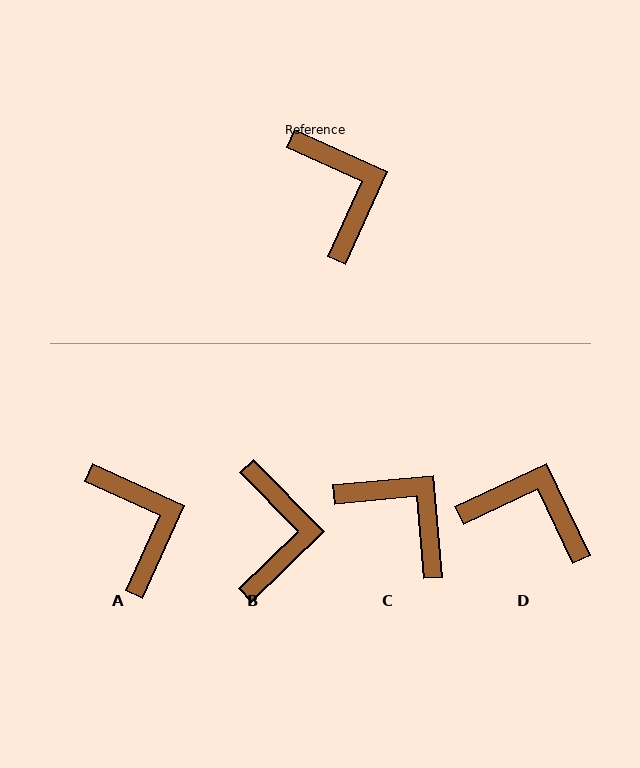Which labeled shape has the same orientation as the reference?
A.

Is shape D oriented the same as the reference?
No, it is off by about 49 degrees.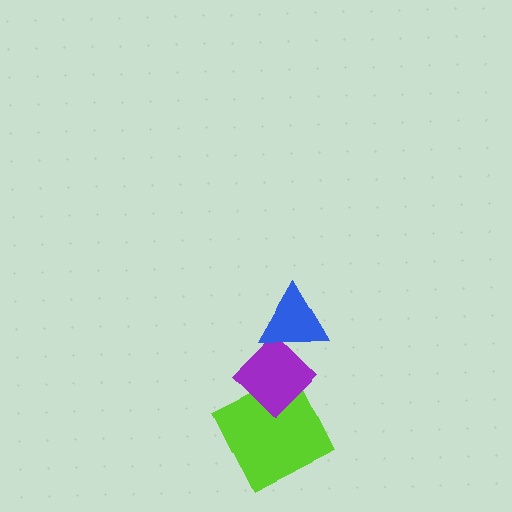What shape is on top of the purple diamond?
The blue triangle is on top of the purple diamond.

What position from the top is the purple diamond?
The purple diamond is 2nd from the top.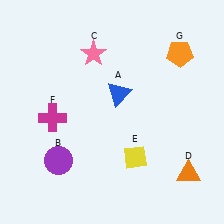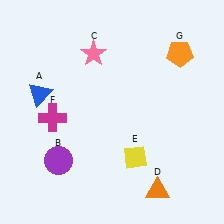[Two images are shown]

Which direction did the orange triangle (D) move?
The orange triangle (D) moved left.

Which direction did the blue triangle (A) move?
The blue triangle (A) moved left.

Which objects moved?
The objects that moved are: the blue triangle (A), the orange triangle (D).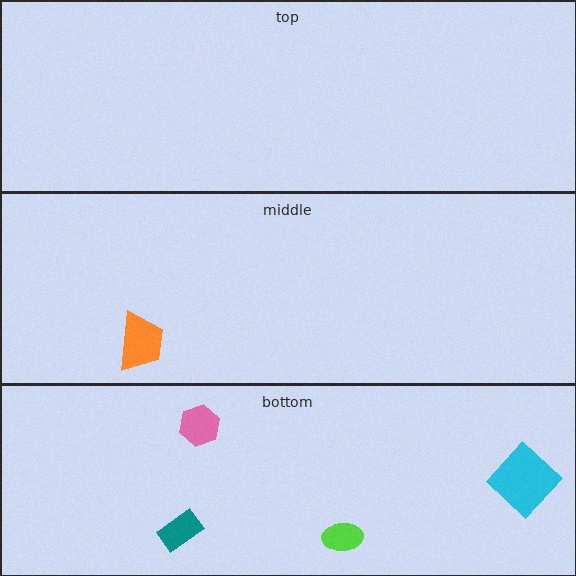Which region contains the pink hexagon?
The bottom region.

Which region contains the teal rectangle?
The bottom region.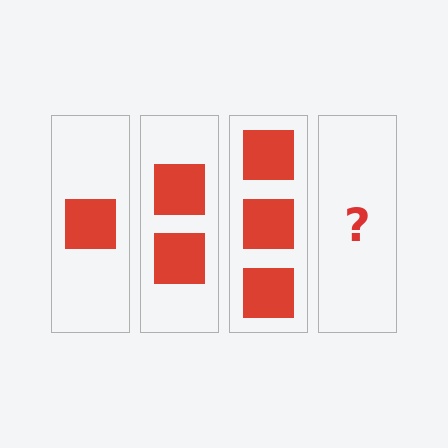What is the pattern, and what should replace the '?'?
The pattern is that each step adds one more square. The '?' should be 4 squares.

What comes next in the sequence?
The next element should be 4 squares.